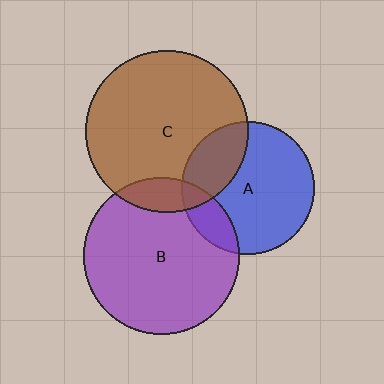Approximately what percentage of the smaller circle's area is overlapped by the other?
Approximately 10%.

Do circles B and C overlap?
Yes.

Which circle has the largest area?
Circle C (brown).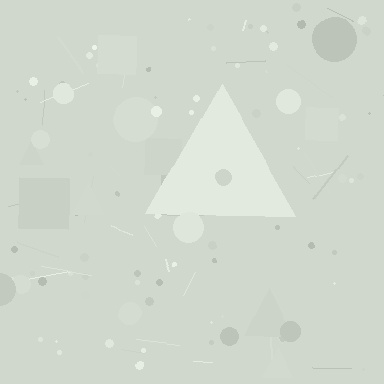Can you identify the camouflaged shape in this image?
The camouflaged shape is a triangle.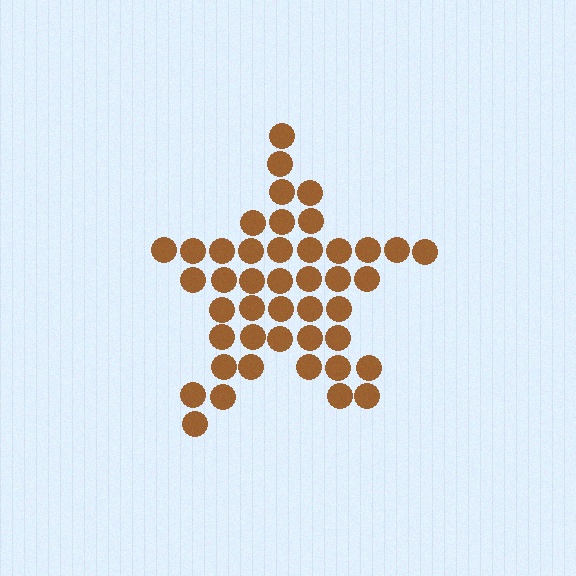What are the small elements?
The small elements are circles.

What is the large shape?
The large shape is a star.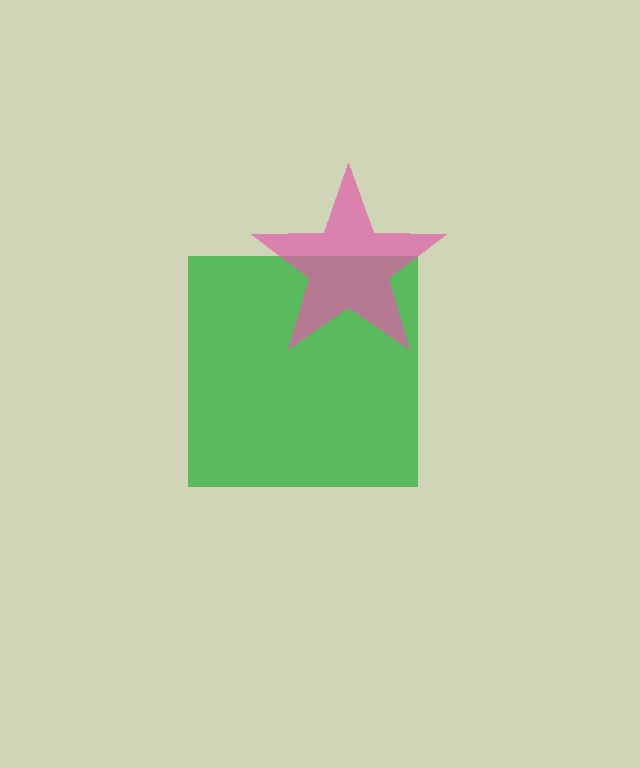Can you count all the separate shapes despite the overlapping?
Yes, there are 2 separate shapes.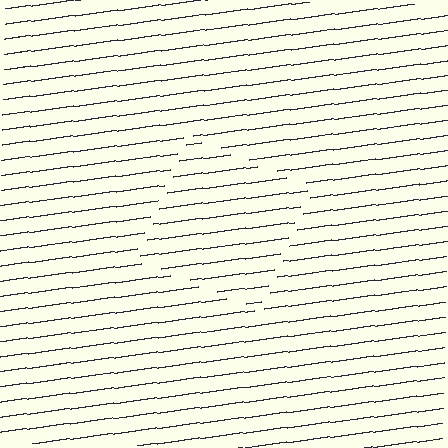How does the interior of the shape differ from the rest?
The interior of the shape contains the same grating, shifted by half a period — the contour is defined by the phase discontinuity where line-ends from the inner and outer gratings abut.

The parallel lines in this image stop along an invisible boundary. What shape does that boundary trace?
An illusory square. The interior of the shape contains the same grating, shifted by half a period — the contour is defined by the phase discontinuity where line-ends from the inner and outer gratings abut.